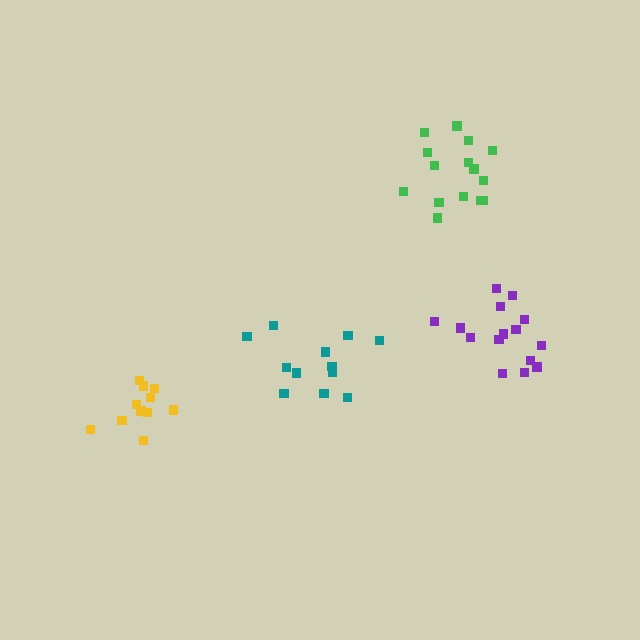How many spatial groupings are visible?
There are 4 spatial groupings.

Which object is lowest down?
The yellow cluster is bottommost.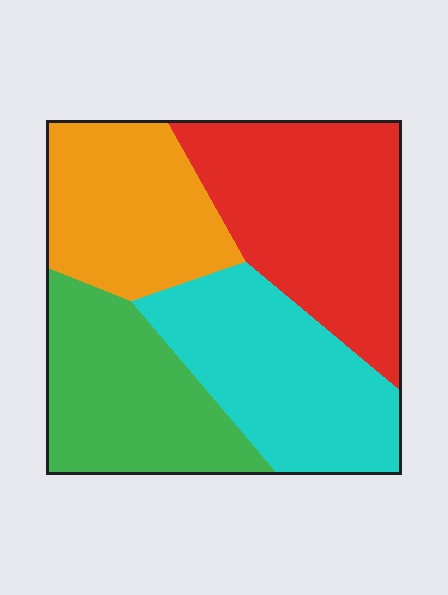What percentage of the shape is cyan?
Cyan covers about 25% of the shape.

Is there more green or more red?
Red.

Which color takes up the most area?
Red, at roughly 30%.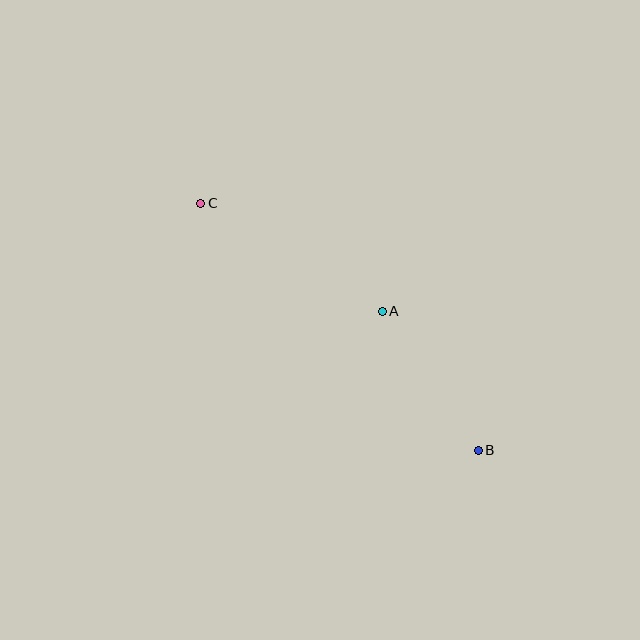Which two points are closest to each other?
Points A and B are closest to each other.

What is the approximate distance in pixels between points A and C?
The distance between A and C is approximately 211 pixels.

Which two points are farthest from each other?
Points B and C are farthest from each other.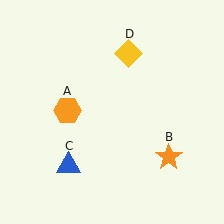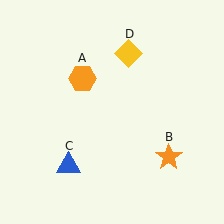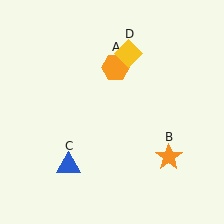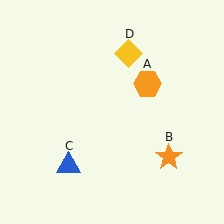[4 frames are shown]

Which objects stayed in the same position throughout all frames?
Orange star (object B) and blue triangle (object C) and yellow diamond (object D) remained stationary.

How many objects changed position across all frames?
1 object changed position: orange hexagon (object A).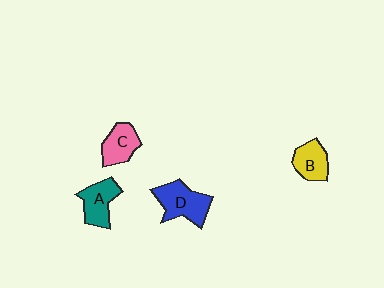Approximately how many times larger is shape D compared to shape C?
Approximately 1.4 times.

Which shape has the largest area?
Shape D (blue).